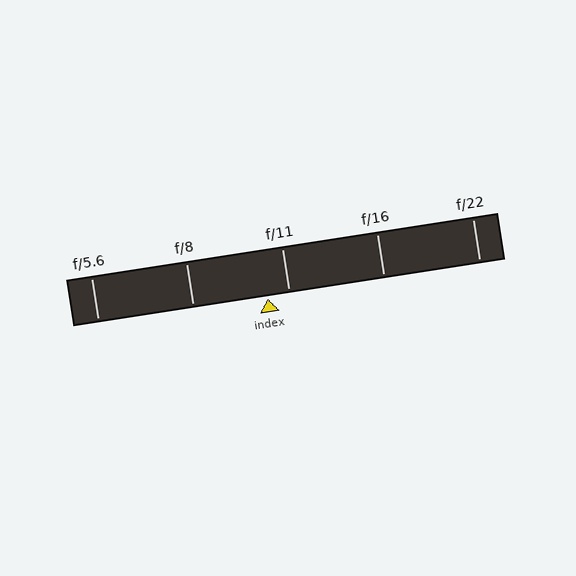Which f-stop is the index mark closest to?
The index mark is closest to f/11.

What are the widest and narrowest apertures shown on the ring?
The widest aperture shown is f/5.6 and the narrowest is f/22.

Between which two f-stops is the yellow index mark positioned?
The index mark is between f/8 and f/11.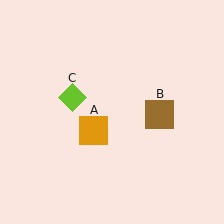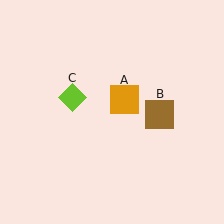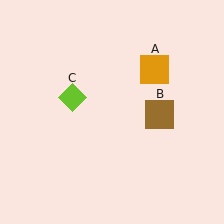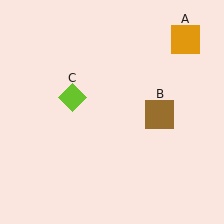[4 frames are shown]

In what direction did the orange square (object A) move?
The orange square (object A) moved up and to the right.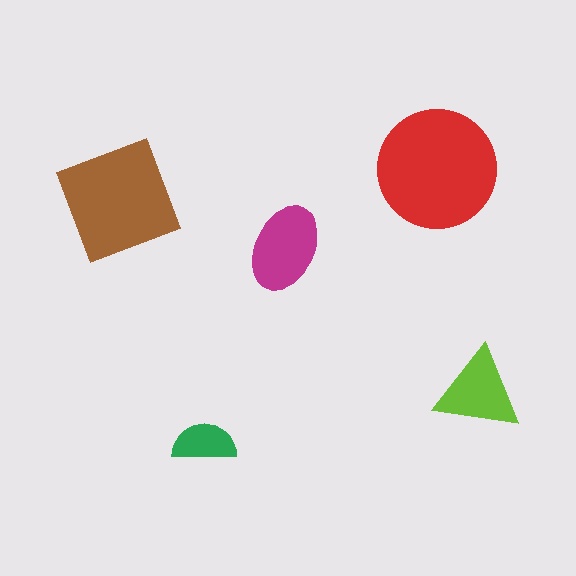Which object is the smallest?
The green semicircle.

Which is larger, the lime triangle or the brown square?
The brown square.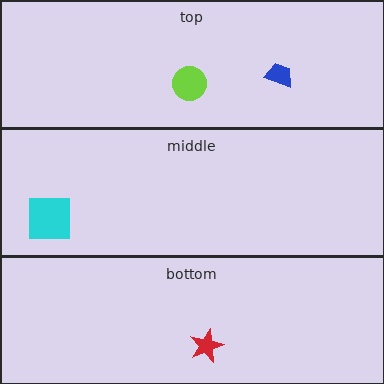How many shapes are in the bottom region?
1.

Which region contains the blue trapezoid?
The top region.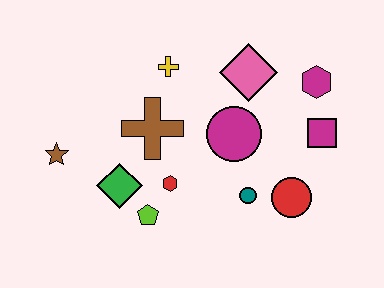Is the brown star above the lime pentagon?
Yes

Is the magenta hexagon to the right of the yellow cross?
Yes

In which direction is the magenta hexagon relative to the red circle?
The magenta hexagon is above the red circle.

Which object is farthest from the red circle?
The brown star is farthest from the red circle.